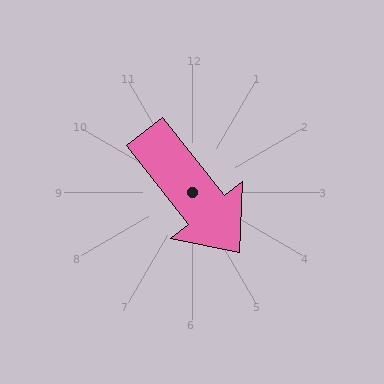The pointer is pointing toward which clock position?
Roughly 5 o'clock.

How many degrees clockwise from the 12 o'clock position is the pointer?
Approximately 142 degrees.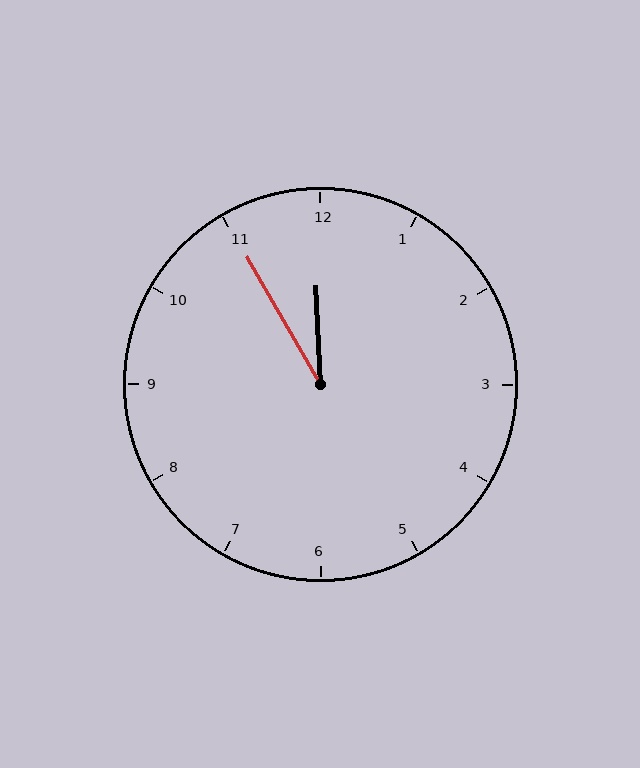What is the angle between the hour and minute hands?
Approximately 28 degrees.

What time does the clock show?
11:55.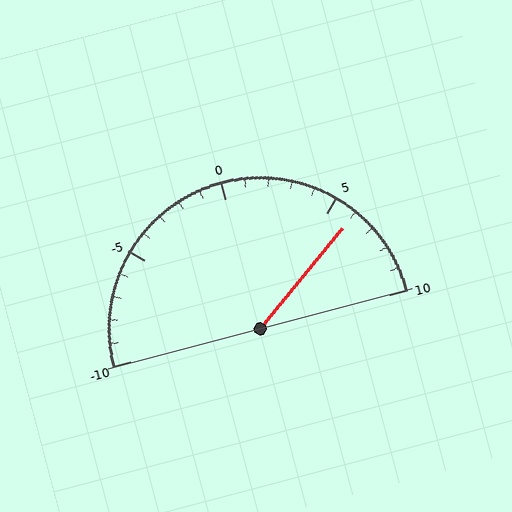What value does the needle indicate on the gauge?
The needle indicates approximately 6.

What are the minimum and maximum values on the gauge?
The gauge ranges from -10 to 10.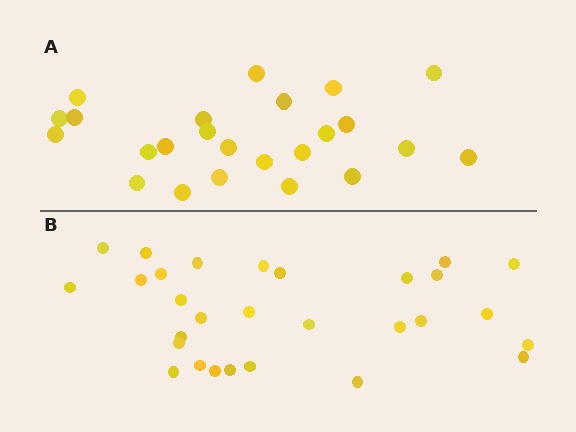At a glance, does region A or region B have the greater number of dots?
Region B (the bottom region) has more dots.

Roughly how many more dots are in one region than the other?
Region B has about 5 more dots than region A.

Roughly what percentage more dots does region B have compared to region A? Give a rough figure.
About 20% more.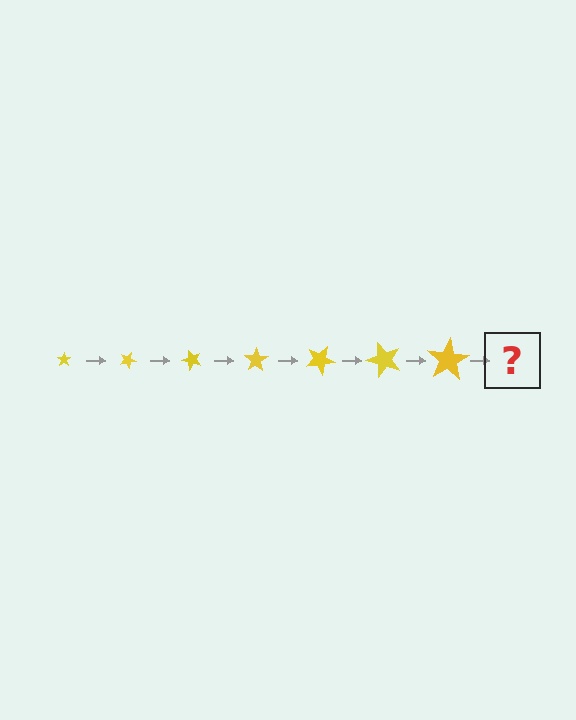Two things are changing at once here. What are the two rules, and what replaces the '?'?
The two rules are that the star grows larger each step and it rotates 25 degrees each step. The '?' should be a star, larger than the previous one and rotated 175 degrees from the start.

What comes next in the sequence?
The next element should be a star, larger than the previous one and rotated 175 degrees from the start.